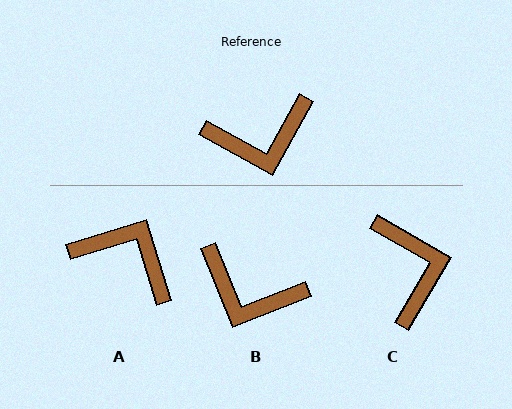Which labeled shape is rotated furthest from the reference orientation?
A, about 136 degrees away.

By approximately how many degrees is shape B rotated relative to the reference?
Approximately 39 degrees clockwise.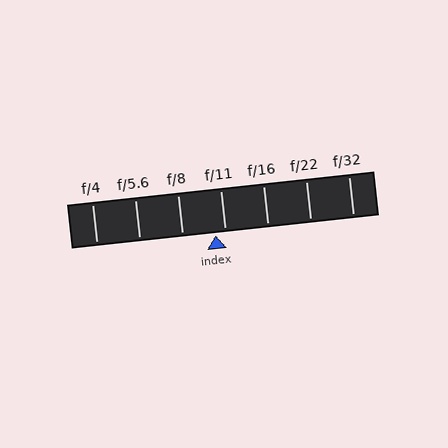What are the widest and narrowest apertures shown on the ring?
The widest aperture shown is f/4 and the narrowest is f/32.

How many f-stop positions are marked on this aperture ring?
There are 7 f-stop positions marked.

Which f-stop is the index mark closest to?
The index mark is closest to f/11.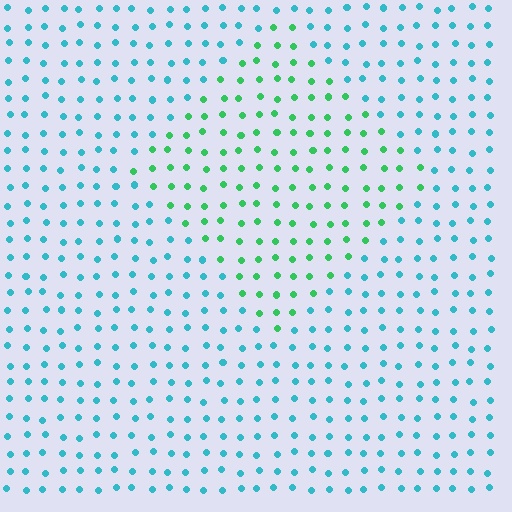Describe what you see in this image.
The image is filled with small cyan elements in a uniform arrangement. A diamond-shaped region is visible where the elements are tinted to a slightly different hue, forming a subtle color boundary.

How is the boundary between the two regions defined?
The boundary is defined purely by a slight shift in hue (about 48 degrees). Spacing, size, and orientation are identical on both sides.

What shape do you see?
I see a diamond.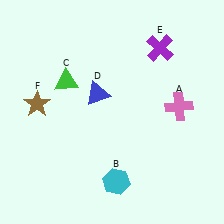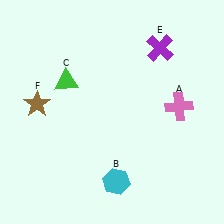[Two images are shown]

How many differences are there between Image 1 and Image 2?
There is 1 difference between the two images.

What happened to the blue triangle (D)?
The blue triangle (D) was removed in Image 2. It was in the top-left area of Image 1.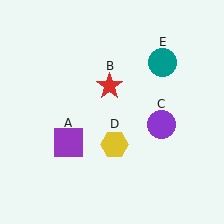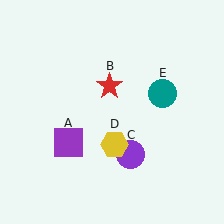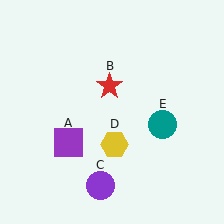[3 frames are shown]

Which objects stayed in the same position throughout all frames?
Purple square (object A) and red star (object B) and yellow hexagon (object D) remained stationary.